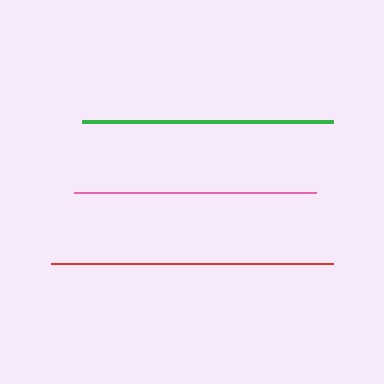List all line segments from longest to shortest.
From longest to shortest: red, green, pink.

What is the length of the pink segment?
The pink segment is approximately 242 pixels long.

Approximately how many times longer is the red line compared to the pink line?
The red line is approximately 1.2 times the length of the pink line.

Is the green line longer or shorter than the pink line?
The green line is longer than the pink line.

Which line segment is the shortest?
The pink line is the shortest at approximately 242 pixels.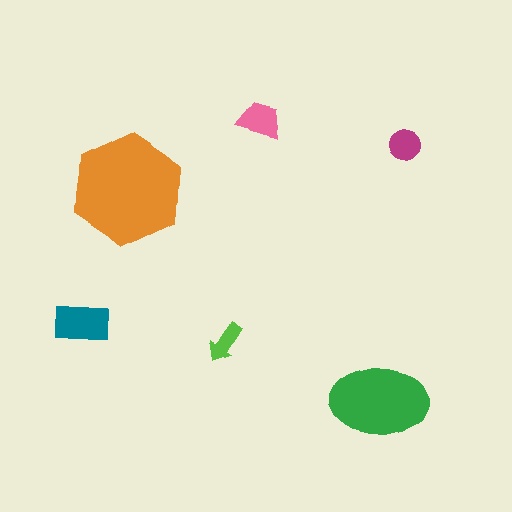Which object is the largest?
The orange hexagon.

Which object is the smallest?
The lime arrow.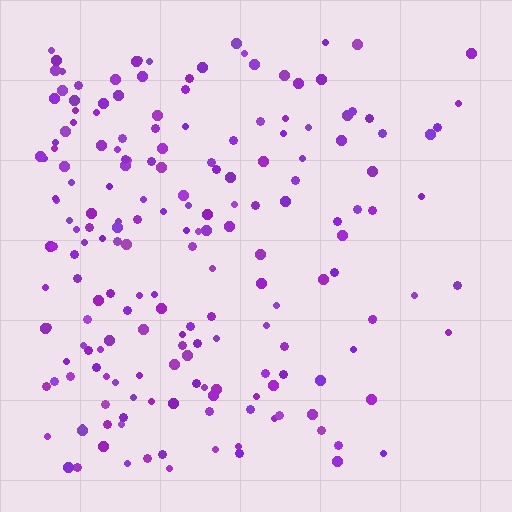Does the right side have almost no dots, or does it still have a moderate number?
Still a moderate number, just noticeably fewer than the left.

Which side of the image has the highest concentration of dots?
The left.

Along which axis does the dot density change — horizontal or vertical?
Horizontal.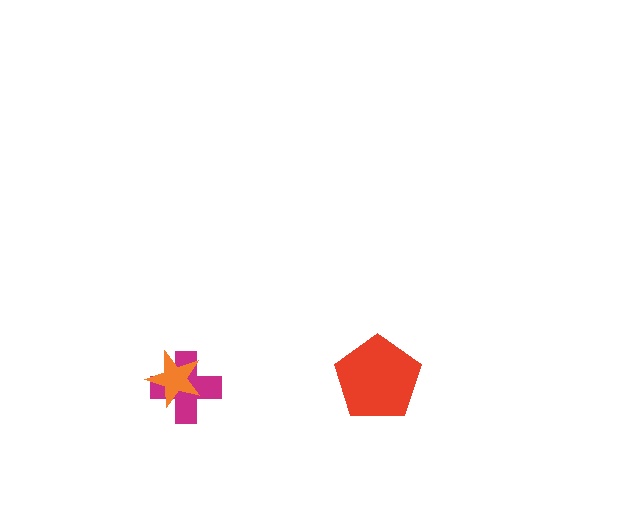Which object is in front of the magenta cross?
The orange star is in front of the magenta cross.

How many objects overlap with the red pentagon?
0 objects overlap with the red pentagon.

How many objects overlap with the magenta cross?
1 object overlaps with the magenta cross.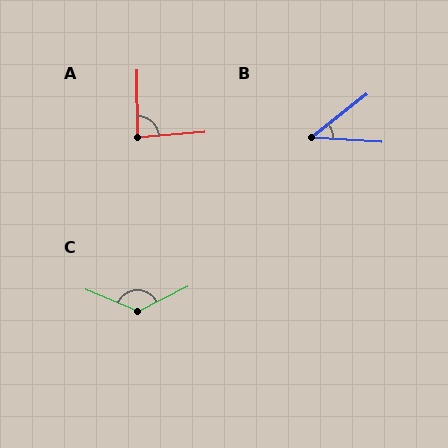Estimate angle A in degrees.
Approximately 85 degrees.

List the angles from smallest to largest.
B (42°), A (85°), C (130°).